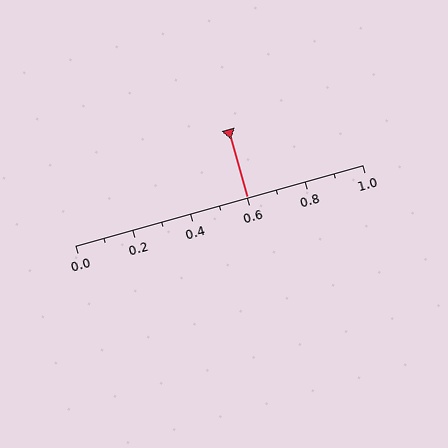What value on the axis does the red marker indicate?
The marker indicates approximately 0.6.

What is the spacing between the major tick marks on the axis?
The major ticks are spaced 0.2 apart.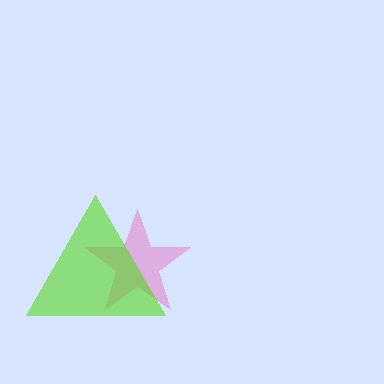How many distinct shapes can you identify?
There are 2 distinct shapes: a pink star, a lime triangle.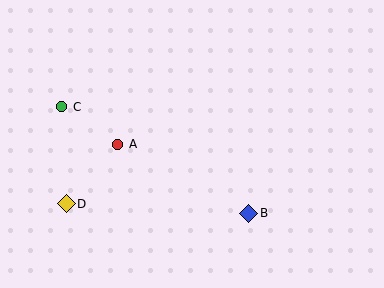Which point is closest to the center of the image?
Point A at (118, 144) is closest to the center.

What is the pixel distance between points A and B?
The distance between A and B is 148 pixels.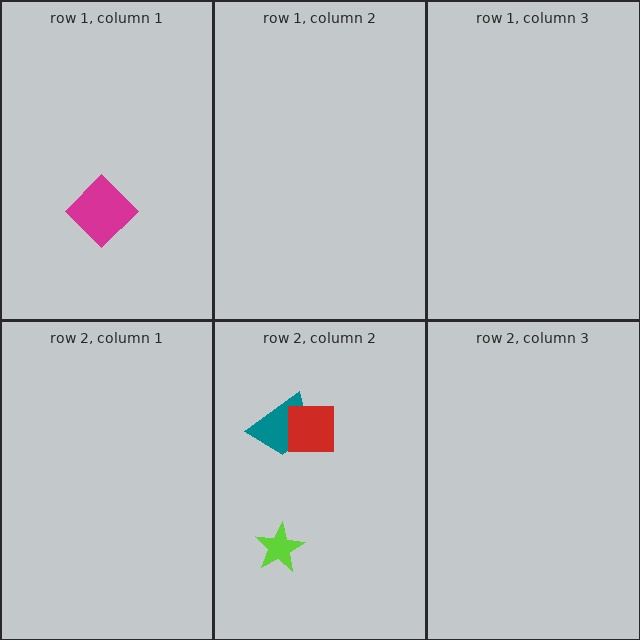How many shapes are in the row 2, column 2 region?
3.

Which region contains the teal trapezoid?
The row 2, column 2 region.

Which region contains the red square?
The row 2, column 2 region.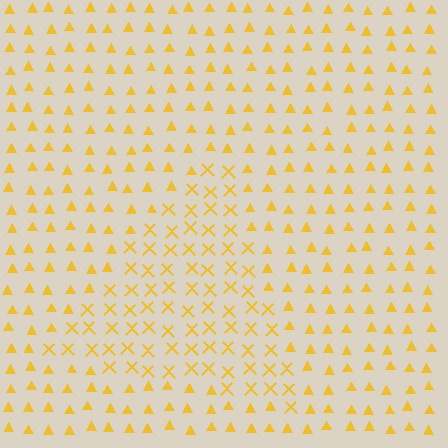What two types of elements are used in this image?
The image uses X marks inside the triangle region and triangles outside it.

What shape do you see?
I see a triangle.